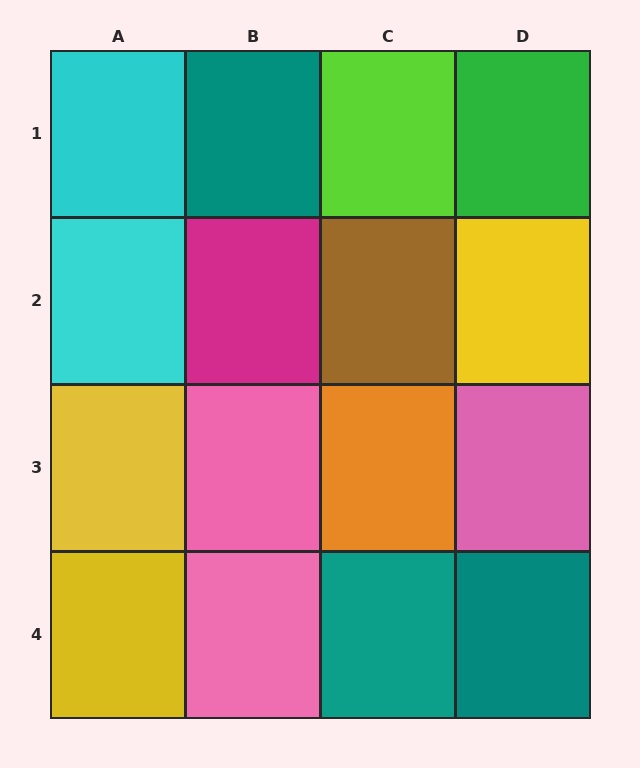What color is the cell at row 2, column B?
Magenta.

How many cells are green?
1 cell is green.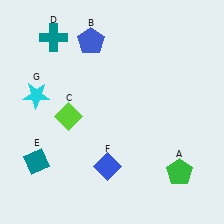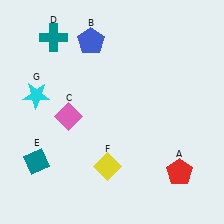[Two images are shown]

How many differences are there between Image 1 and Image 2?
There are 3 differences between the two images.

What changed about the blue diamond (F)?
In Image 1, F is blue. In Image 2, it changed to yellow.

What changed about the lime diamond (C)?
In Image 1, C is lime. In Image 2, it changed to pink.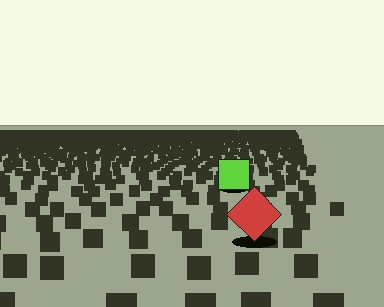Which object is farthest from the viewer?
The lime square is farthest from the viewer. It appears smaller and the ground texture around it is denser.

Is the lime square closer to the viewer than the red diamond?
No. The red diamond is closer — you can tell from the texture gradient: the ground texture is coarser near it.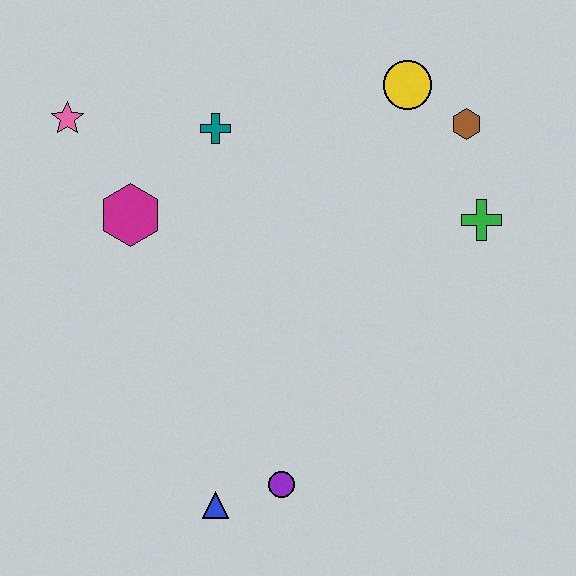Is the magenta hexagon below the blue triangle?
No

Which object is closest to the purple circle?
The blue triangle is closest to the purple circle.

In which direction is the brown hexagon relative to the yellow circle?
The brown hexagon is to the right of the yellow circle.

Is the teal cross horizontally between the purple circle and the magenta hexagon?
Yes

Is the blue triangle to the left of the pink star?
No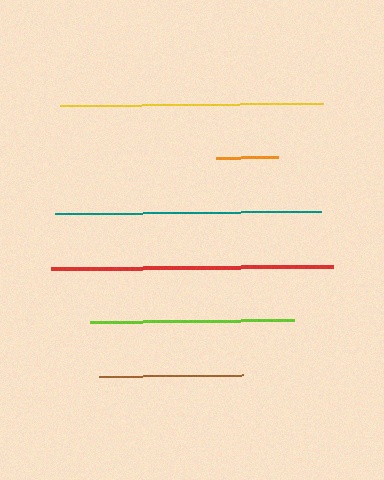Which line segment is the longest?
The red line is the longest at approximately 282 pixels.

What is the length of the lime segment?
The lime segment is approximately 203 pixels long.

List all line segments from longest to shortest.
From longest to shortest: red, teal, yellow, lime, brown, orange.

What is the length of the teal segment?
The teal segment is approximately 266 pixels long.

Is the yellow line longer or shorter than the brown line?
The yellow line is longer than the brown line.